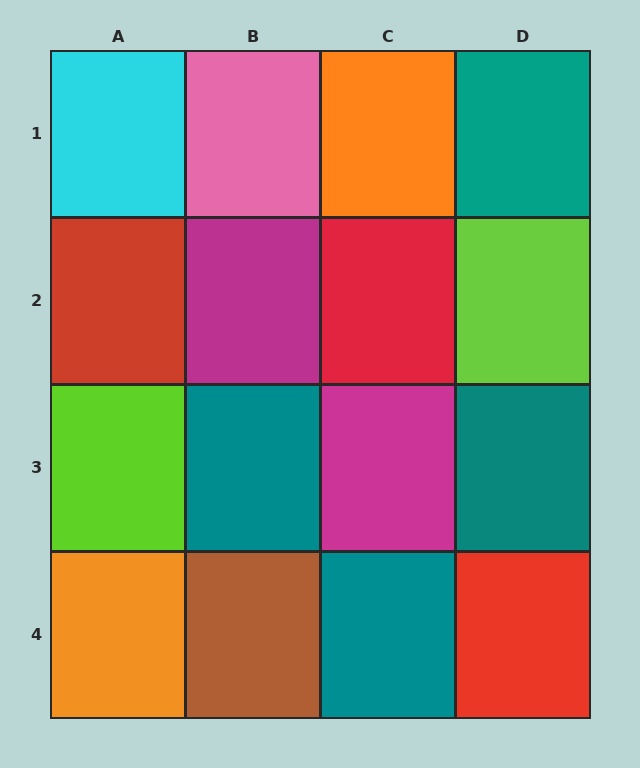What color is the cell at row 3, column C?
Magenta.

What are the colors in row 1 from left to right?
Cyan, pink, orange, teal.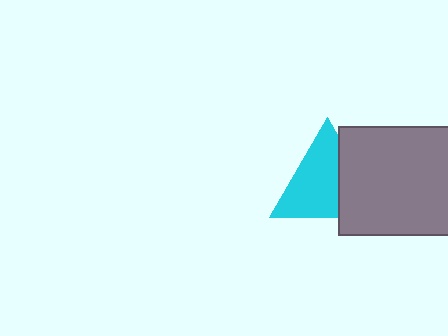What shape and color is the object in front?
The object in front is a gray rectangle.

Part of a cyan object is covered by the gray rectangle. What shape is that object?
It is a triangle.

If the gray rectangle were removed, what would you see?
You would see the complete cyan triangle.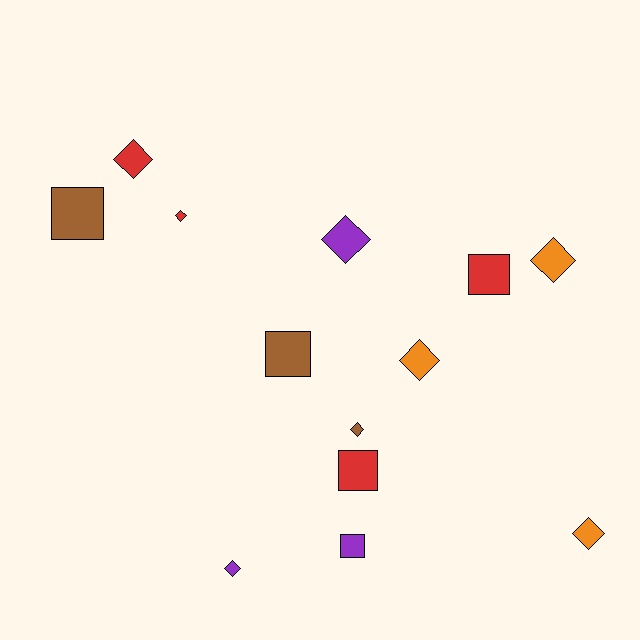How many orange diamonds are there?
There are 3 orange diamonds.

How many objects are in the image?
There are 13 objects.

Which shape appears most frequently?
Diamond, with 8 objects.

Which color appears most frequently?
Red, with 4 objects.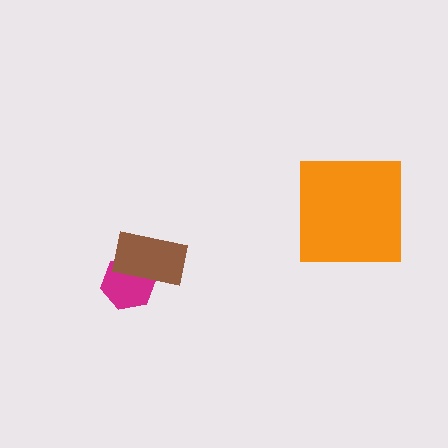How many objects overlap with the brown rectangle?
1 object overlaps with the brown rectangle.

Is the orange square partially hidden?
No, no other shape covers it.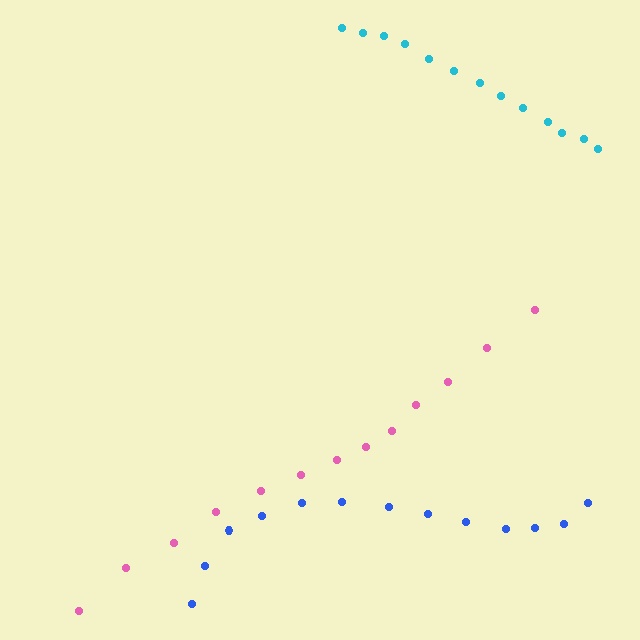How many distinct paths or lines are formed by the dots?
There are 3 distinct paths.